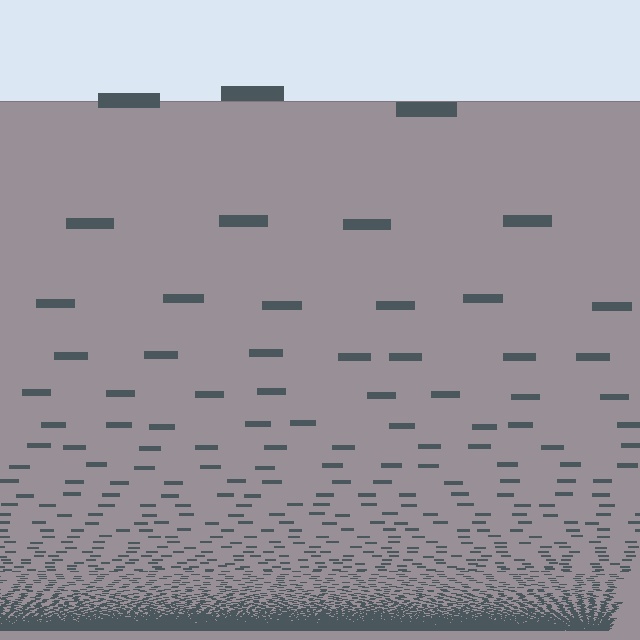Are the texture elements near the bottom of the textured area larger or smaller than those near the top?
Smaller. The gradient is inverted — elements near the bottom are smaller and denser.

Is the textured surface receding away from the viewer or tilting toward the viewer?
The surface appears to tilt toward the viewer. Texture elements get larger and sparser toward the top.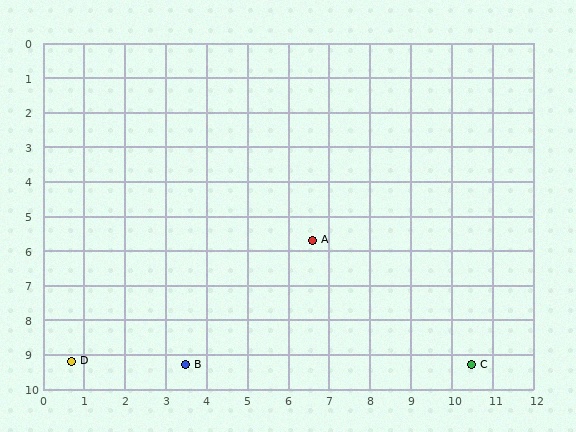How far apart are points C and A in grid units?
Points C and A are about 5.3 grid units apart.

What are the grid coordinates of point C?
Point C is at approximately (10.5, 9.3).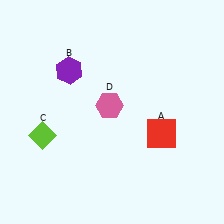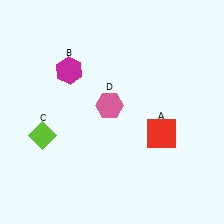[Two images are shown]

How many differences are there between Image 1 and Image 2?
There is 1 difference between the two images.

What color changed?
The hexagon (B) changed from purple in Image 1 to magenta in Image 2.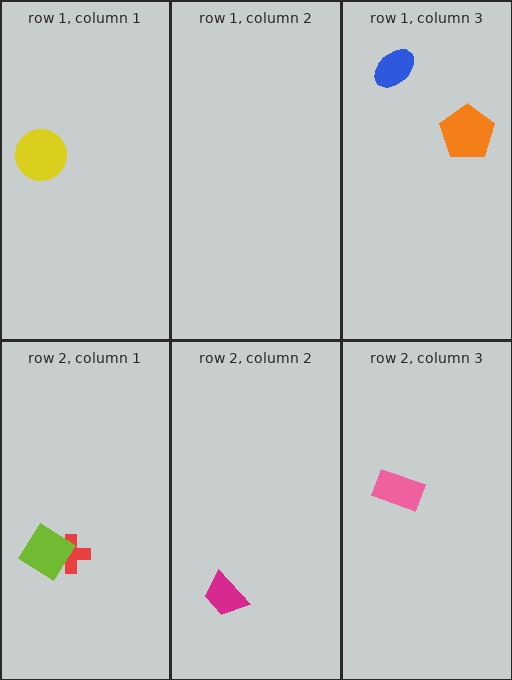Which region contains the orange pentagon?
The row 1, column 3 region.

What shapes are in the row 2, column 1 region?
The red cross, the lime diamond.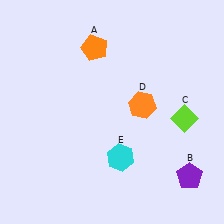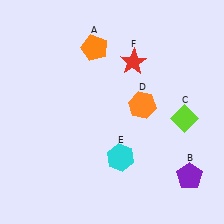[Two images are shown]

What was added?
A red star (F) was added in Image 2.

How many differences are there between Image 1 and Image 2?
There is 1 difference between the two images.